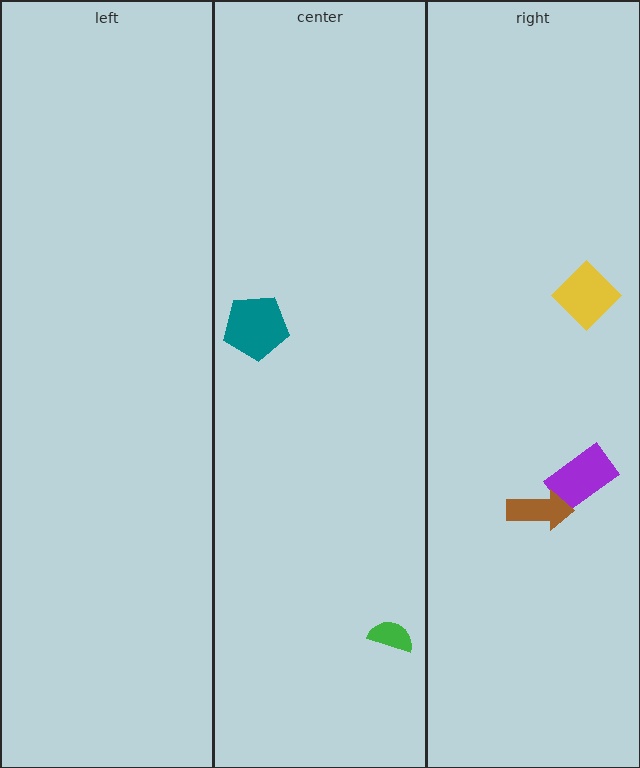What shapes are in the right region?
The purple rectangle, the brown arrow, the yellow diamond.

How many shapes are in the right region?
3.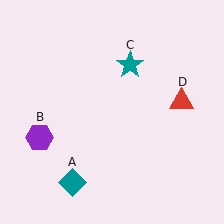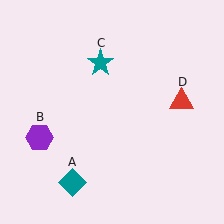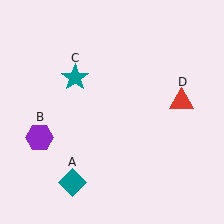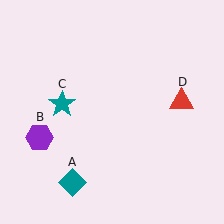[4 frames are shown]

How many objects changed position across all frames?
1 object changed position: teal star (object C).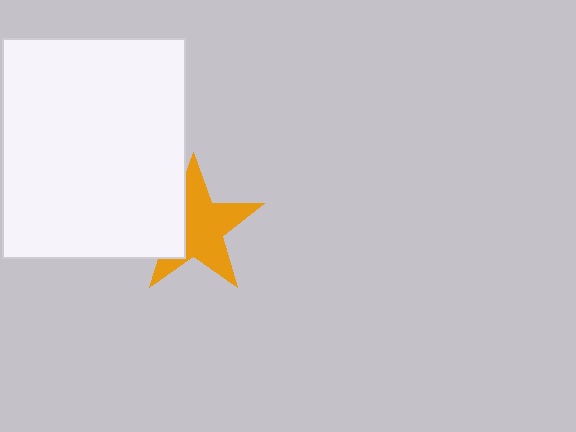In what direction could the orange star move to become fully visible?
The orange star could move right. That would shift it out from behind the white rectangle entirely.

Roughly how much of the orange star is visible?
Most of it is visible (roughly 69%).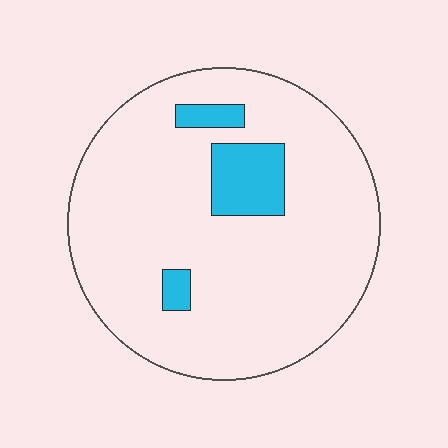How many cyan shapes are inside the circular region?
3.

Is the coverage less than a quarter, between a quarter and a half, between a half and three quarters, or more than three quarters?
Less than a quarter.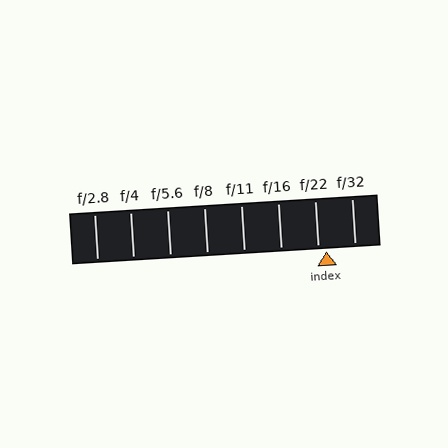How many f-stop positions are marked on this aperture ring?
There are 8 f-stop positions marked.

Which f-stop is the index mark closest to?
The index mark is closest to f/22.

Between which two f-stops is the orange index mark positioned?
The index mark is between f/22 and f/32.